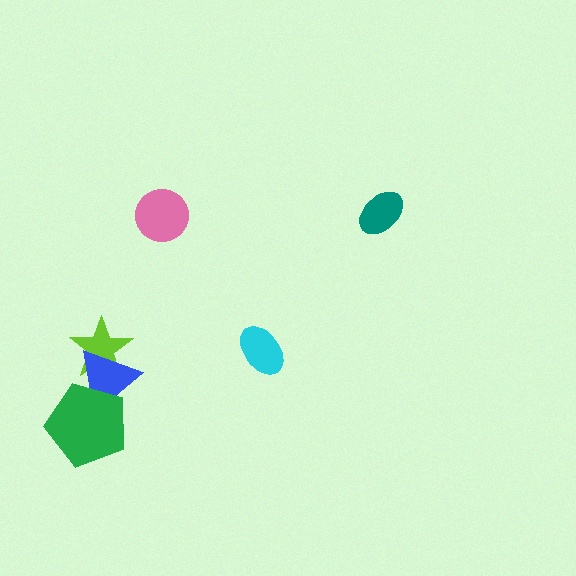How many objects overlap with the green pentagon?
1 object overlaps with the green pentagon.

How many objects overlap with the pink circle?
0 objects overlap with the pink circle.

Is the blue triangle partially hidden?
Yes, it is partially covered by another shape.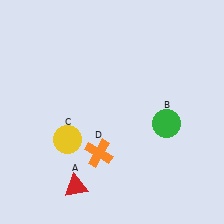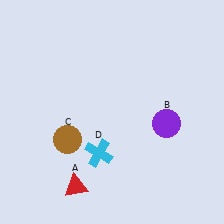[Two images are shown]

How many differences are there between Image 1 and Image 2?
There are 3 differences between the two images.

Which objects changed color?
B changed from green to purple. C changed from yellow to brown. D changed from orange to cyan.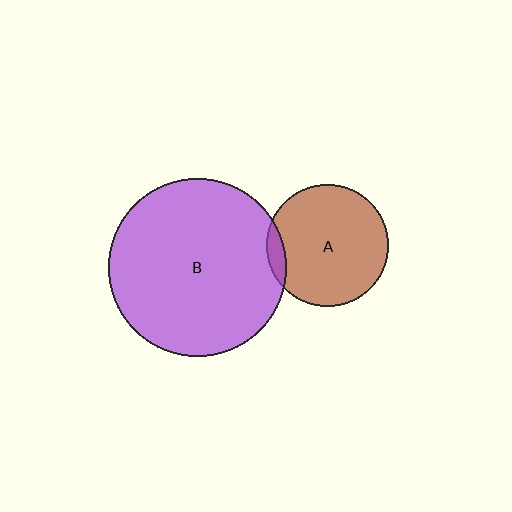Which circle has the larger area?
Circle B (purple).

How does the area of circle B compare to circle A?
Approximately 2.1 times.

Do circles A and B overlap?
Yes.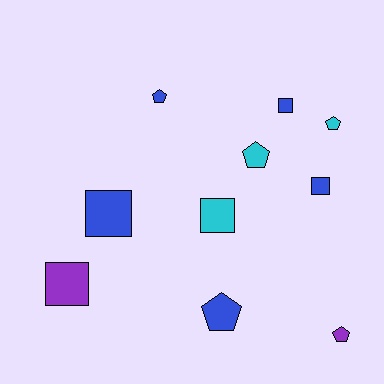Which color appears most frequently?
Blue, with 5 objects.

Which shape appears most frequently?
Square, with 5 objects.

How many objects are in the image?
There are 10 objects.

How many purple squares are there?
There is 1 purple square.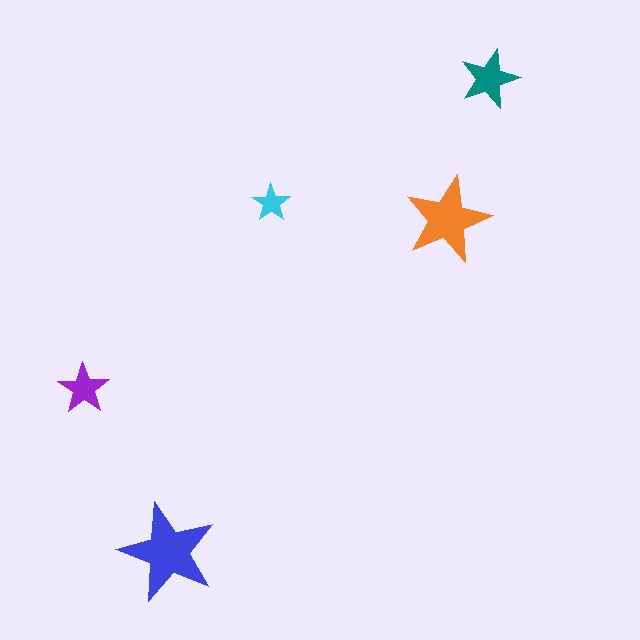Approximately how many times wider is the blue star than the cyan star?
About 2.5 times wider.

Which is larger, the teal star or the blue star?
The blue one.